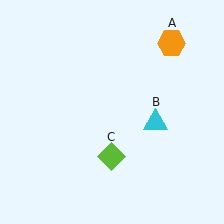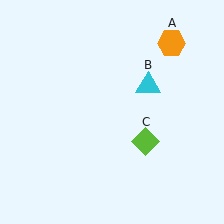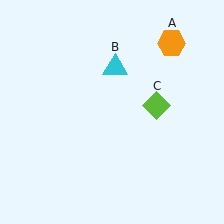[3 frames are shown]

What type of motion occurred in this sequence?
The cyan triangle (object B), lime diamond (object C) rotated counterclockwise around the center of the scene.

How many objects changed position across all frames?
2 objects changed position: cyan triangle (object B), lime diamond (object C).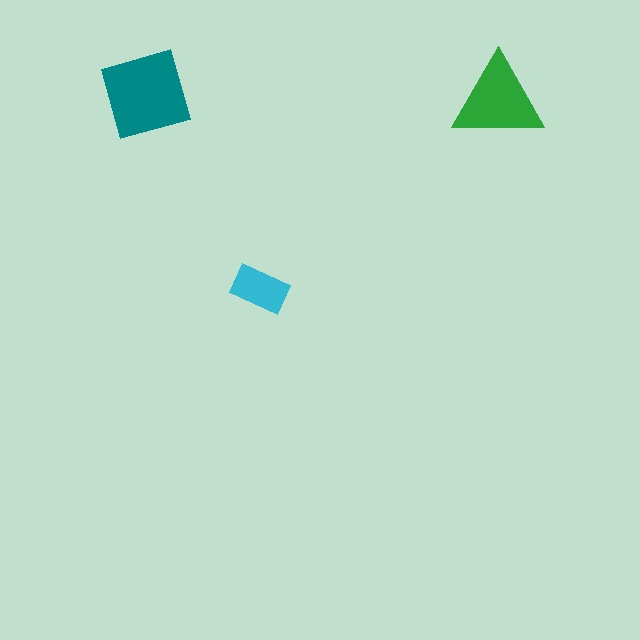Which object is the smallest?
The cyan rectangle.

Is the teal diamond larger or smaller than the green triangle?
Larger.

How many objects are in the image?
There are 3 objects in the image.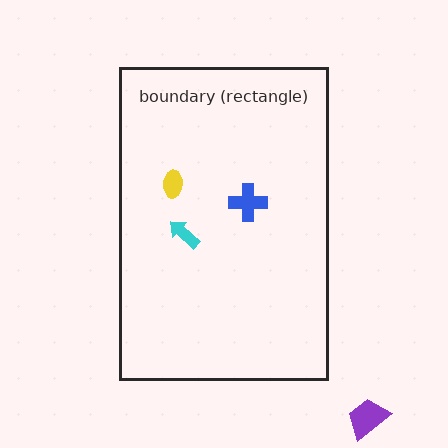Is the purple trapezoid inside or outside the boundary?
Outside.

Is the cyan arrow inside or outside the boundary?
Inside.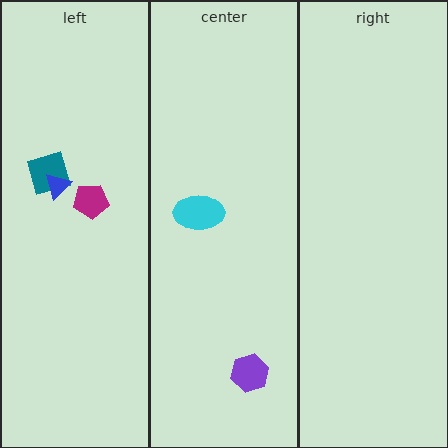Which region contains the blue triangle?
The left region.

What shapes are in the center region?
The cyan ellipse, the purple hexagon.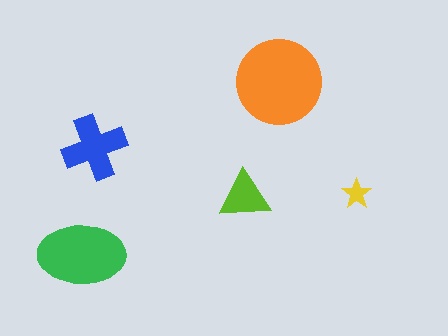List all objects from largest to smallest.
The orange circle, the green ellipse, the blue cross, the lime triangle, the yellow star.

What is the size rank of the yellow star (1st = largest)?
5th.